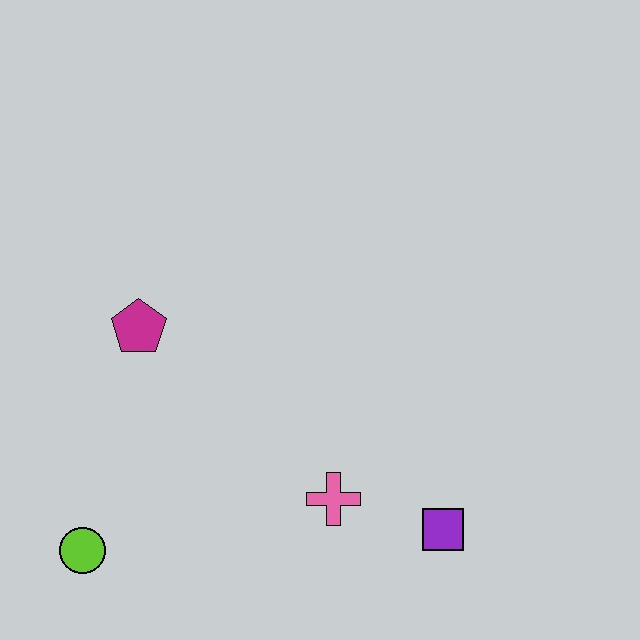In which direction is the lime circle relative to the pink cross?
The lime circle is to the left of the pink cross.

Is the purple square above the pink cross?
No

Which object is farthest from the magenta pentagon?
The purple square is farthest from the magenta pentagon.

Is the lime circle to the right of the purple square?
No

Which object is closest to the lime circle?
The magenta pentagon is closest to the lime circle.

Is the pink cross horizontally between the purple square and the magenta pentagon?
Yes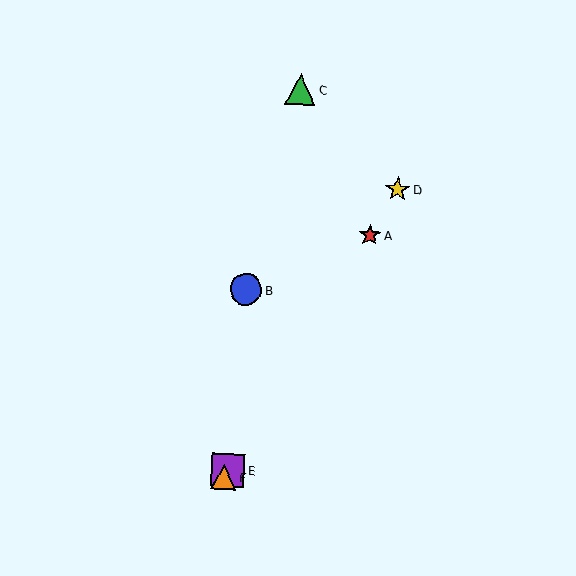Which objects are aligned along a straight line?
Objects A, D, E, F are aligned along a straight line.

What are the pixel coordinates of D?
Object D is at (398, 189).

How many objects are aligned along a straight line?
4 objects (A, D, E, F) are aligned along a straight line.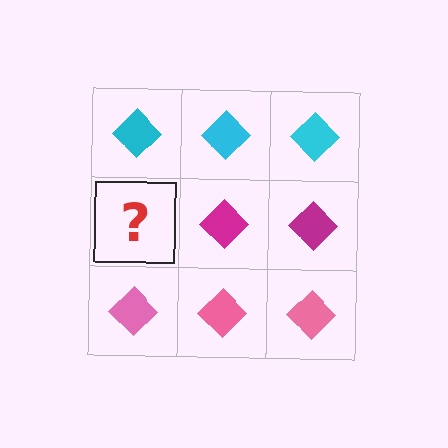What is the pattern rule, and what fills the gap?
The rule is that each row has a consistent color. The gap should be filled with a magenta diamond.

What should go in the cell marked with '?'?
The missing cell should contain a magenta diamond.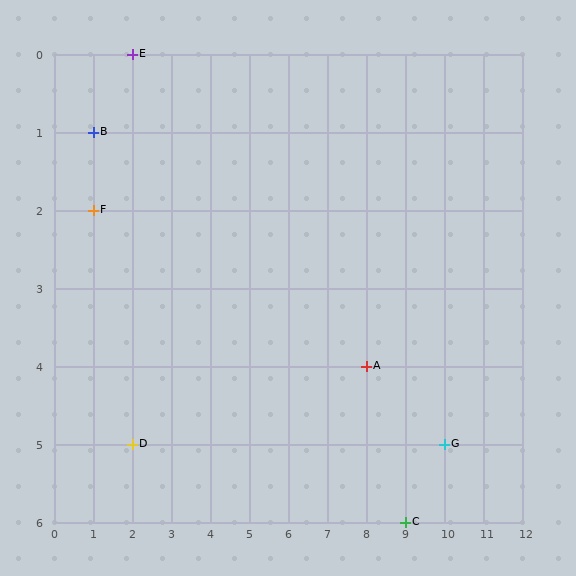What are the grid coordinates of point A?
Point A is at grid coordinates (8, 4).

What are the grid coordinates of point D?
Point D is at grid coordinates (2, 5).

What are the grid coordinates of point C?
Point C is at grid coordinates (9, 6).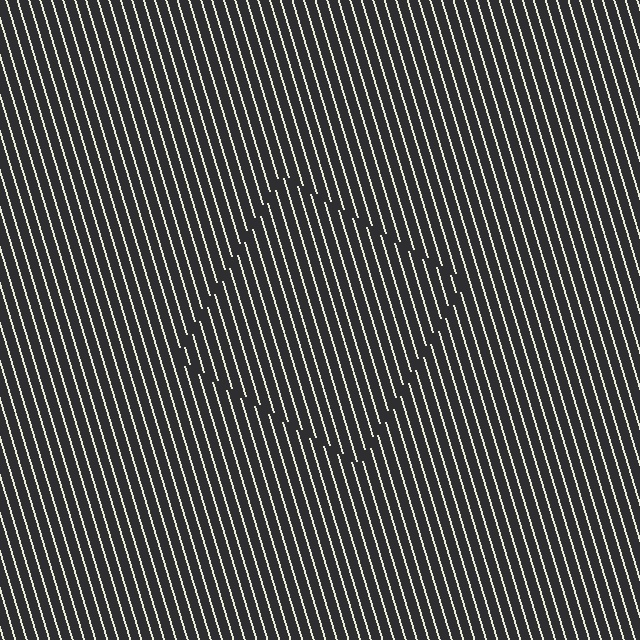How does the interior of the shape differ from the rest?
The interior of the shape contains the same grating, shifted by half a period — the contour is defined by the phase discontinuity where line-ends from the inner and outer gratings abut.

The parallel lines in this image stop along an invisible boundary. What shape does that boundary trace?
An illusory square. The interior of the shape contains the same grating, shifted by half a period — the contour is defined by the phase discontinuity where line-ends from the inner and outer gratings abut.